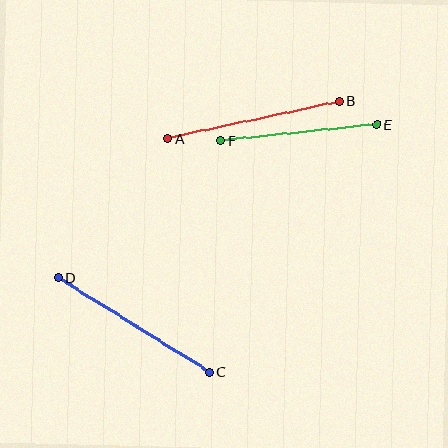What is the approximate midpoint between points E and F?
The midpoint is at approximately (299, 133) pixels.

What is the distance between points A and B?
The distance is approximately 176 pixels.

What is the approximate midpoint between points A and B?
The midpoint is at approximately (254, 120) pixels.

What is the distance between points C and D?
The distance is approximately 178 pixels.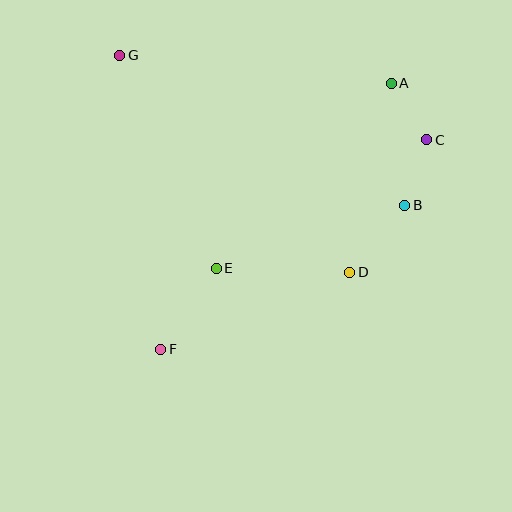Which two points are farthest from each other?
Points A and F are farthest from each other.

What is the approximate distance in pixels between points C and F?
The distance between C and F is approximately 339 pixels.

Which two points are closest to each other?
Points A and C are closest to each other.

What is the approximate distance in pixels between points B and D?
The distance between B and D is approximately 87 pixels.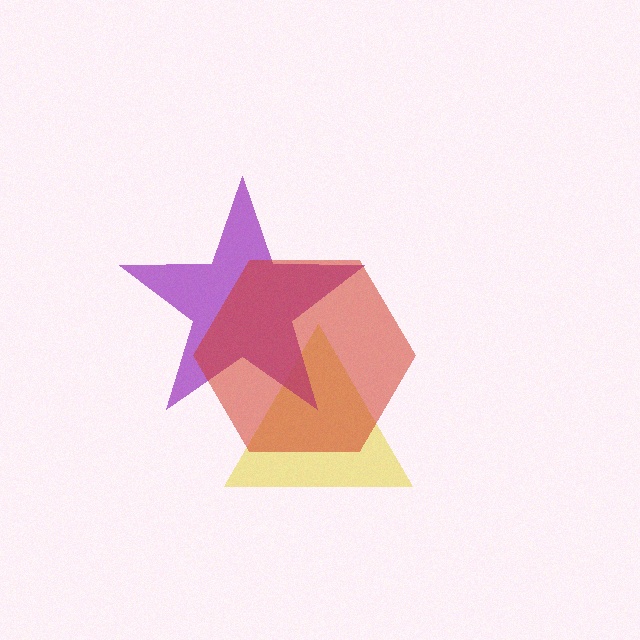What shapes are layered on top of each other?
The layered shapes are: a yellow triangle, a purple star, a red hexagon.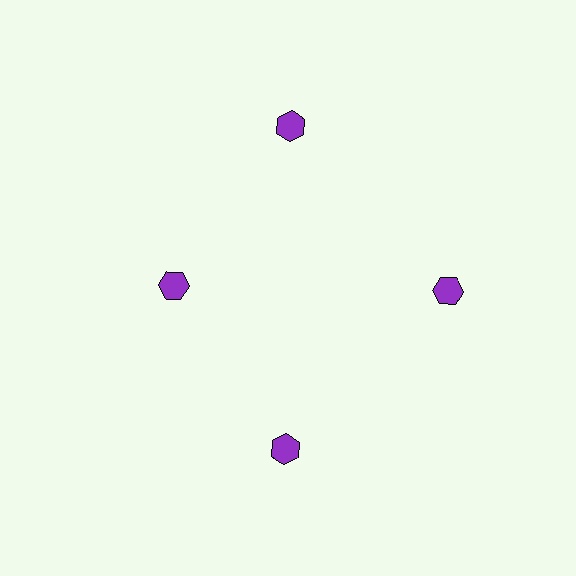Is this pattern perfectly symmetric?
No. The 4 purple hexagons are arranged in a ring, but one element near the 9 o'clock position is pulled inward toward the center, breaking the 4-fold rotational symmetry.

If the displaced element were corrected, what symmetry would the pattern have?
It would have 4-fold rotational symmetry — the pattern would map onto itself every 90 degrees.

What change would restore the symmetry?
The symmetry would be restored by moving it outward, back onto the ring so that all 4 hexagons sit at equal angles and equal distance from the center.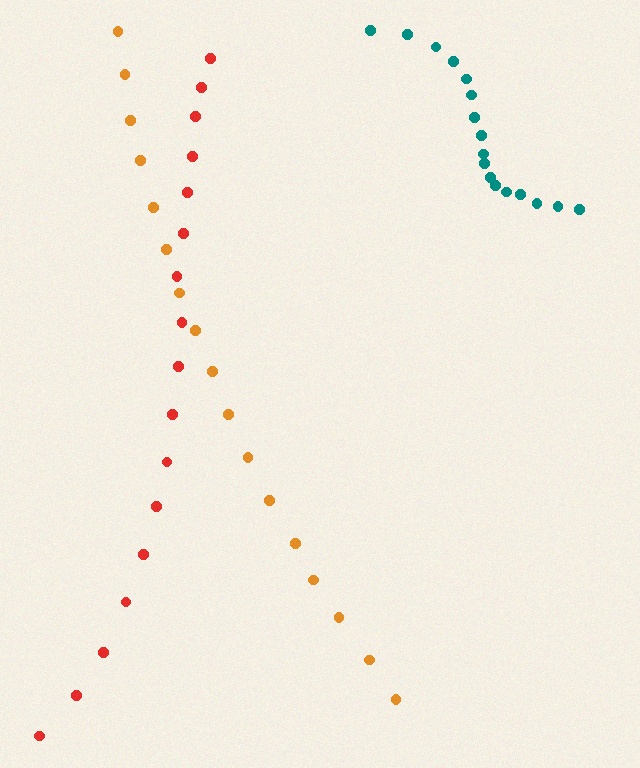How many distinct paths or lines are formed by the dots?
There are 3 distinct paths.